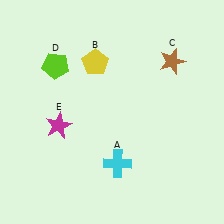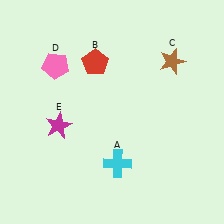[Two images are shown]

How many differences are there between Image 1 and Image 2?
There are 2 differences between the two images.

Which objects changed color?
B changed from yellow to red. D changed from lime to pink.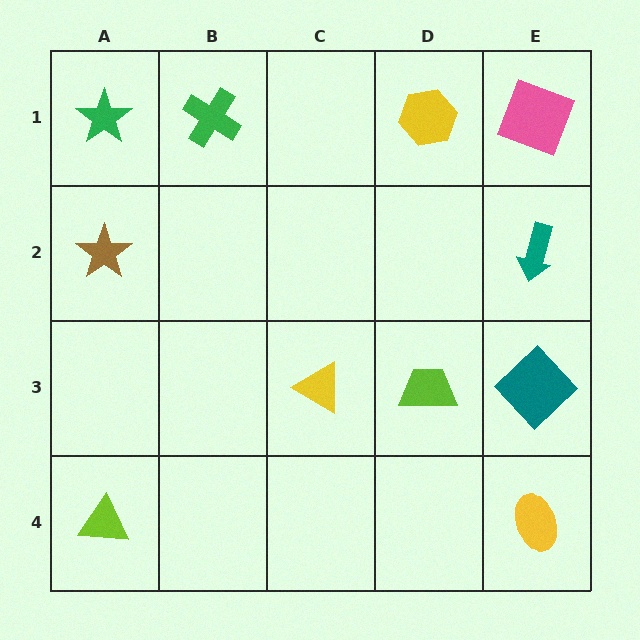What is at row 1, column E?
A pink square.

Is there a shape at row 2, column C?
No, that cell is empty.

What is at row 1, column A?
A green star.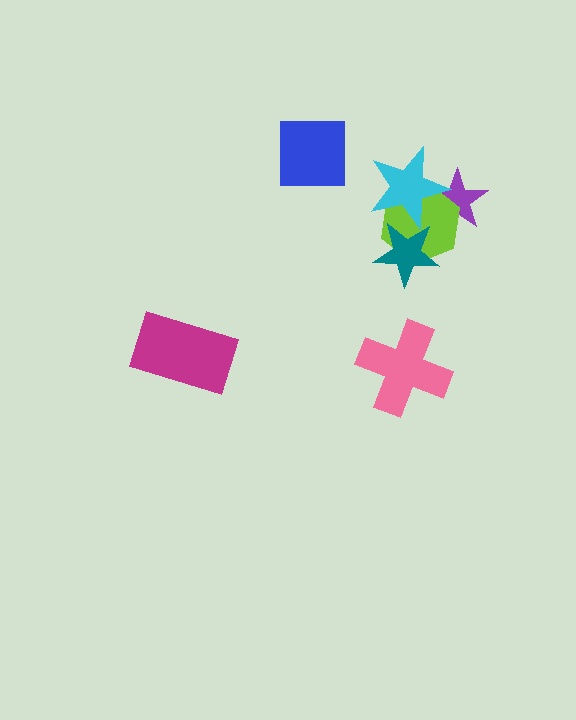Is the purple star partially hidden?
Yes, it is partially covered by another shape.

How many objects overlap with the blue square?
0 objects overlap with the blue square.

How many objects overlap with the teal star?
2 objects overlap with the teal star.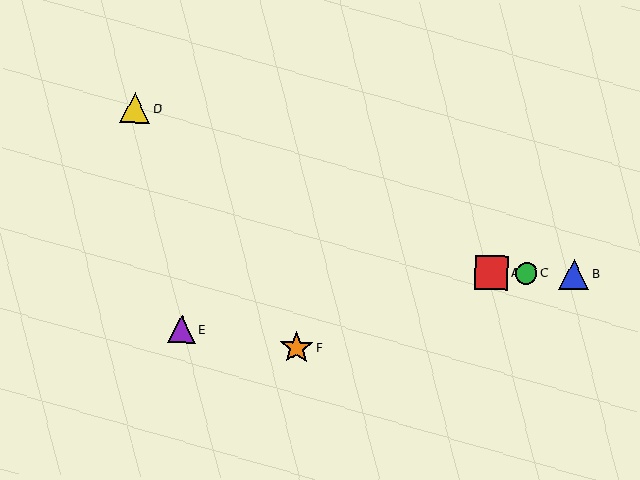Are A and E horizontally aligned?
No, A is at y≈273 and E is at y≈329.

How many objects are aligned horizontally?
3 objects (A, B, C) are aligned horizontally.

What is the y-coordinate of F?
Object F is at y≈348.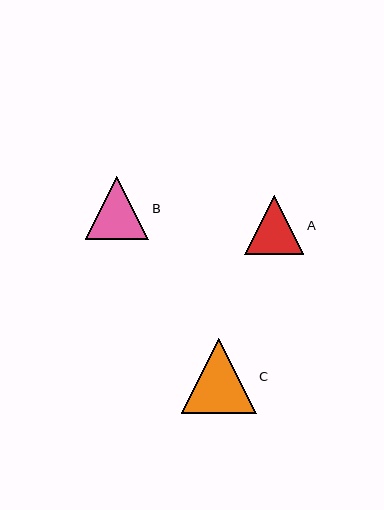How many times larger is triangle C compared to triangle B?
Triangle C is approximately 1.2 times the size of triangle B.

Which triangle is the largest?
Triangle C is the largest with a size of approximately 75 pixels.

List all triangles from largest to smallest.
From largest to smallest: C, B, A.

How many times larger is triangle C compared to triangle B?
Triangle C is approximately 1.2 times the size of triangle B.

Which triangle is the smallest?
Triangle A is the smallest with a size of approximately 59 pixels.